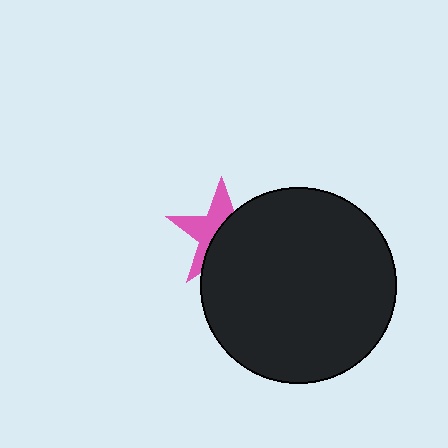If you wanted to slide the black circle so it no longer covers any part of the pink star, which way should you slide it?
Slide it right — that is the most direct way to separate the two shapes.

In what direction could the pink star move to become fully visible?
The pink star could move left. That would shift it out from behind the black circle entirely.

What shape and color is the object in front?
The object in front is a black circle.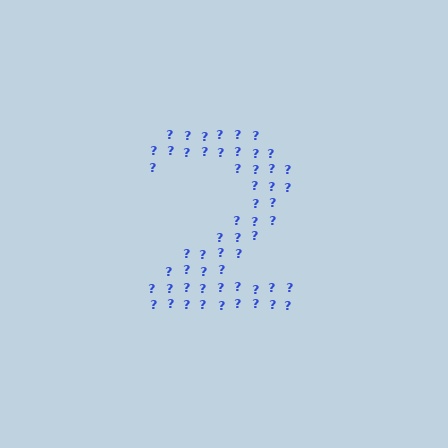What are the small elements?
The small elements are question marks.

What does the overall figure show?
The overall figure shows the digit 2.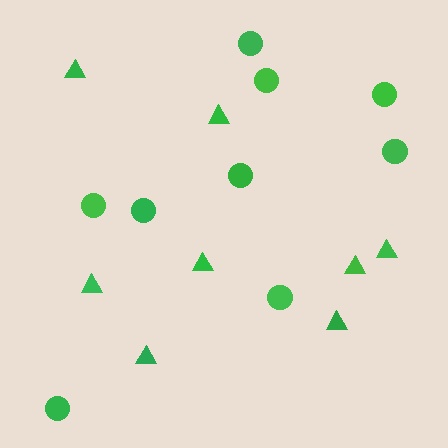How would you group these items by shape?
There are 2 groups: one group of triangles (8) and one group of circles (9).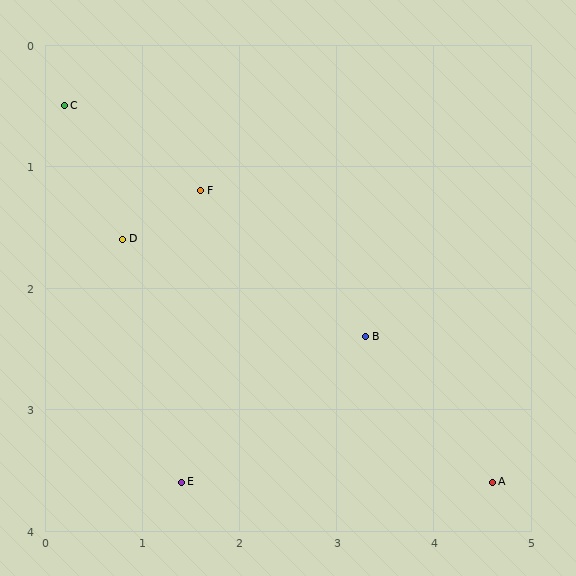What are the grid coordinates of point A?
Point A is at approximately (4.6, 3.6).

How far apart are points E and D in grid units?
Points E and D are about 2.1 grid units apart.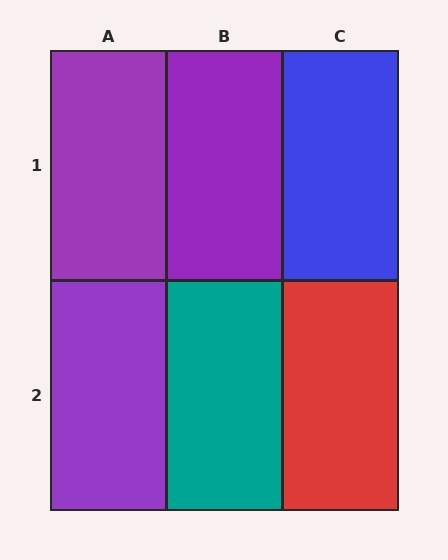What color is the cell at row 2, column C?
Red.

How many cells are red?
1 cell is red.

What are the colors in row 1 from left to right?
Purple, purple, blue.